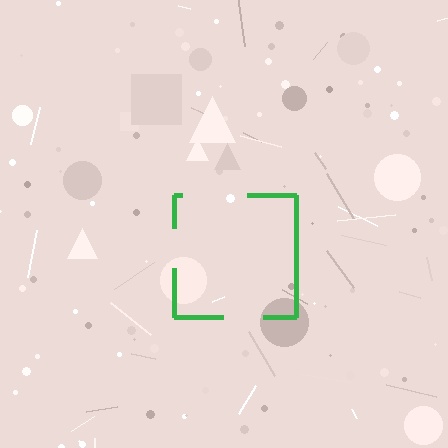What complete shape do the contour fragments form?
The contour fragments form a square.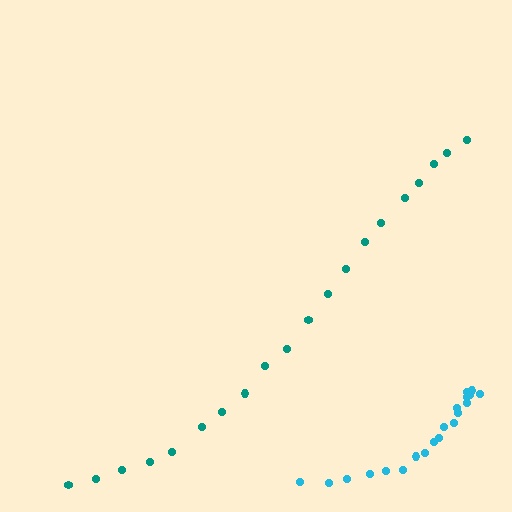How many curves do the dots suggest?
There are 2 distinct paths.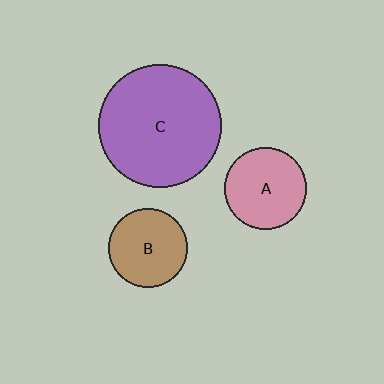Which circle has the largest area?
Circle C (purple).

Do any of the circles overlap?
No, none of the circles overlap.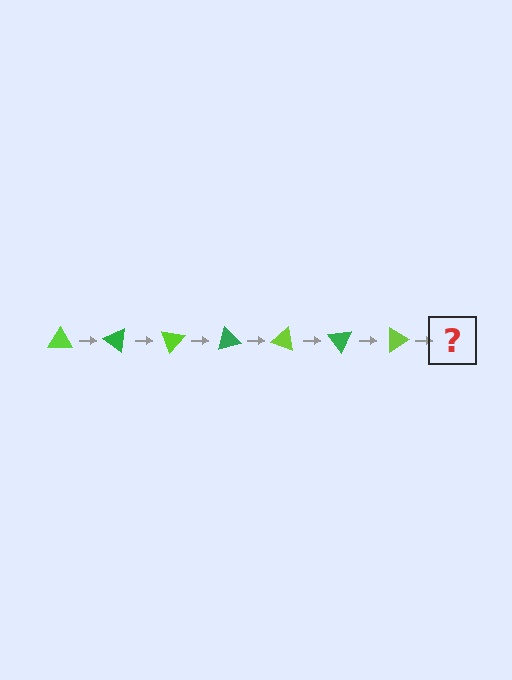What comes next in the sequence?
The next element should be a green triangle, rotated 245 degrees from the start.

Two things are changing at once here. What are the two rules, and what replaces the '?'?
The two rules are that it rotates 35 degrees each step and the color cycles through lime and green. The '?' should be a green triangle, rotated 245 degrees from the start.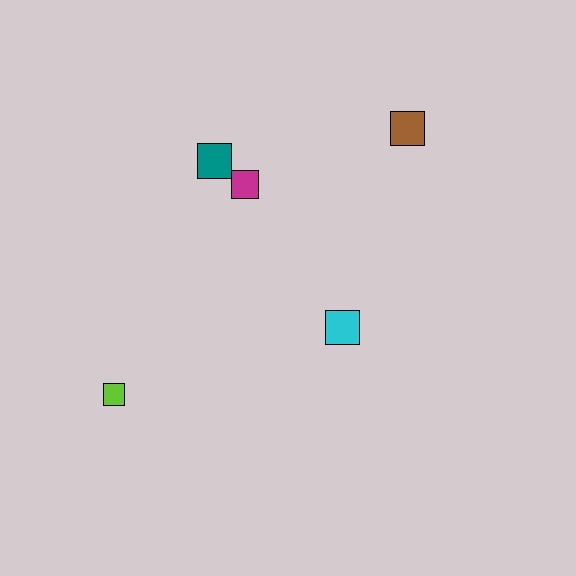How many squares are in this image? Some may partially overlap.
There are 5 squares.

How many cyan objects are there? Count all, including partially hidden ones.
There is 1 cyan object.